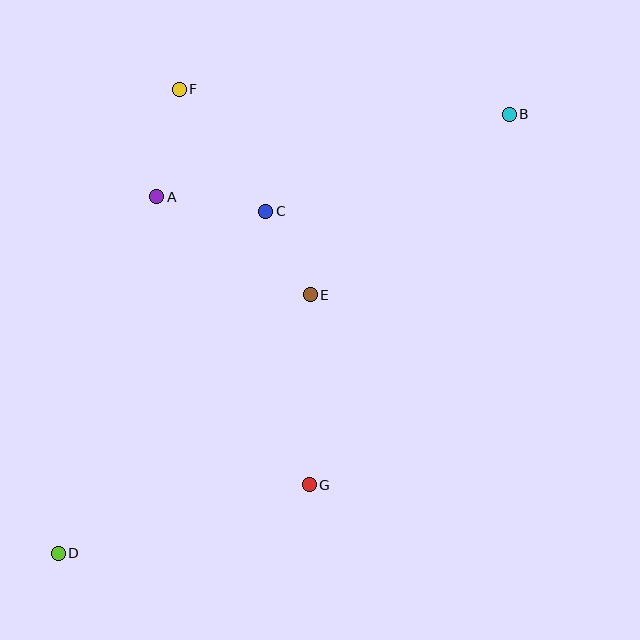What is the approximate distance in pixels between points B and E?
The distance between B and E is approximately 269 pixels.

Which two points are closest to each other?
Points C and E are closest to each other.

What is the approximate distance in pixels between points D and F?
The distance between D and F is approximately 480 pixels.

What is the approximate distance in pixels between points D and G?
The distance between D and G is approximately 260 pixels.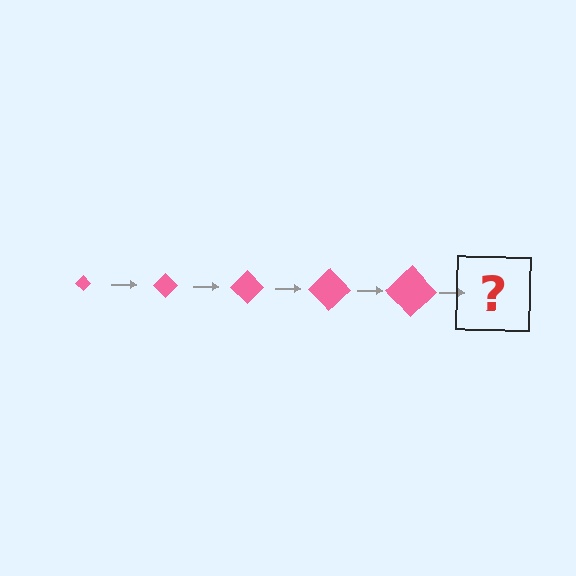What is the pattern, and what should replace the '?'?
The pattern is that the diamond gets progressively larger each step. The '?' should be a pink diamond, larger than the previous one.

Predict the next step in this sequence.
The next step is a pink diamond, larger than the previous one.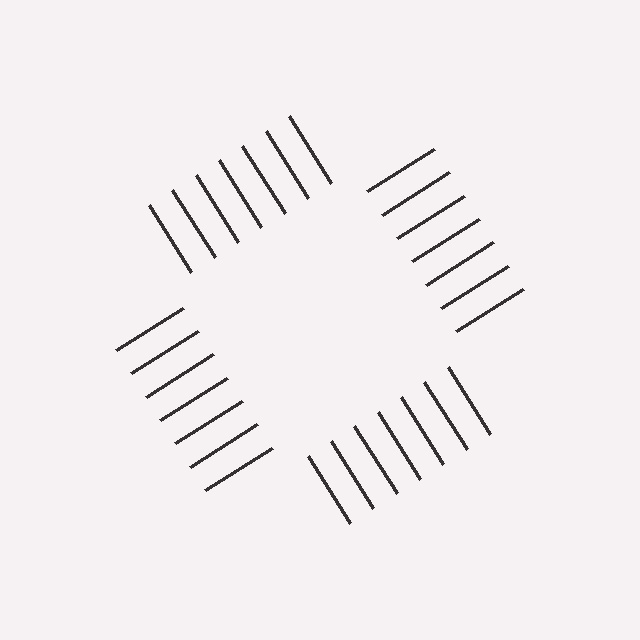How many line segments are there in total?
28 — 7 along each of the 4 edges.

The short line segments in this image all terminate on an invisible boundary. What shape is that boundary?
An illusory square — the line segments terminate on its edges but no continuous stroke is drawn.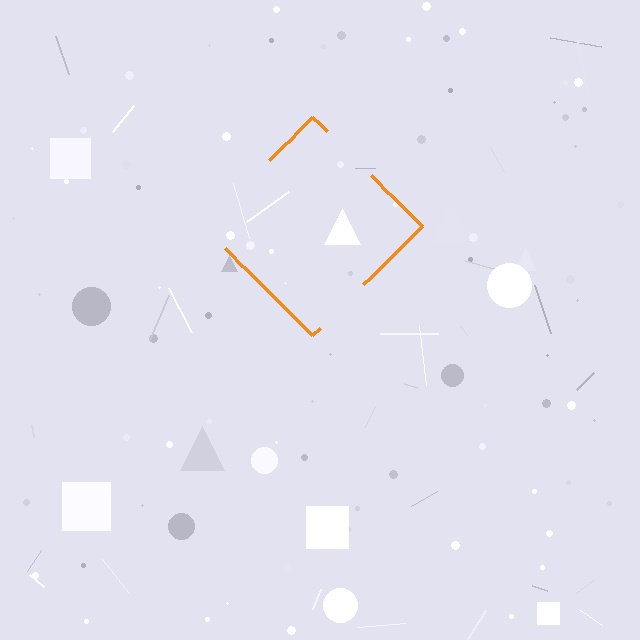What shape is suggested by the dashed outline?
The dashed outline suggests a diamond.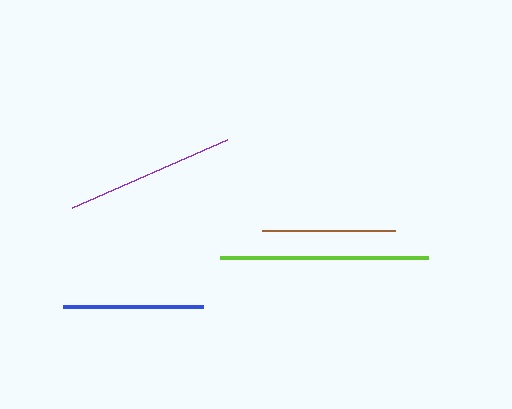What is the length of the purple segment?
The purple segment is approximately 170 pixels long.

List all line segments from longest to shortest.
From longest to shortest: lime, purple, blue, brown.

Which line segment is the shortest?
The brown line is the shortest at approximately 133 pixels.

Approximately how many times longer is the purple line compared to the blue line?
The purple line is approximately 1.2 times the length of the blue line.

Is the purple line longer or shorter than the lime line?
The lime line is longer than the purple line.